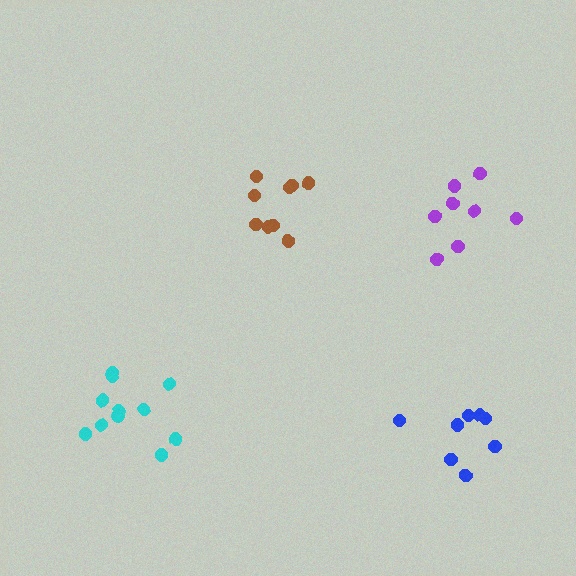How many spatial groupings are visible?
There are 4 spatial groupings.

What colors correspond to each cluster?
The clusters are colored: purple, brown, cyan, blue.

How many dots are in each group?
Group 1: 8 dots, Group 2: 9 dots, Group 3: 11 dots, Group 4: 8 dots (36 total).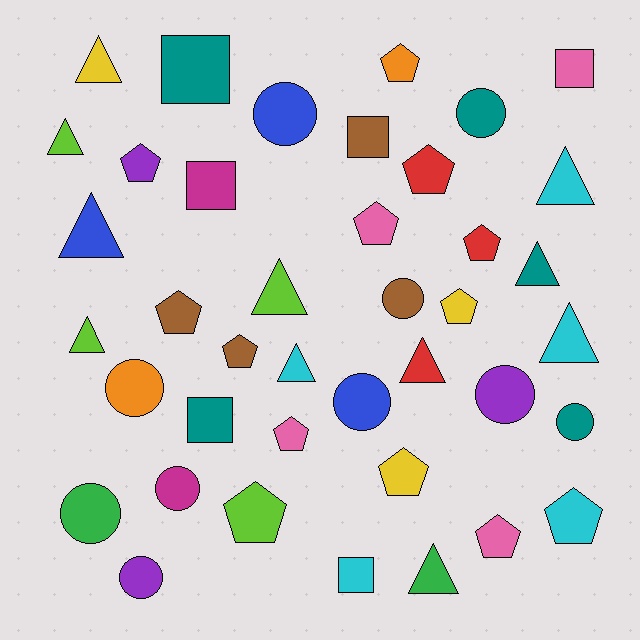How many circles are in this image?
There are 10 circles.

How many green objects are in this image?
There are 2 green objects.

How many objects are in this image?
There are 40 objects.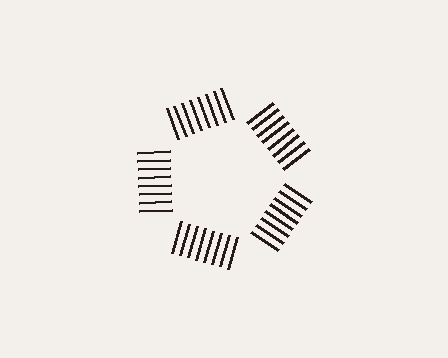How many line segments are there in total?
40 — 8 along each of the 5 edges.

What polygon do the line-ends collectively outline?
An illusory pentagon — the line segments terminate on its edges but no continuous stroke is drawn.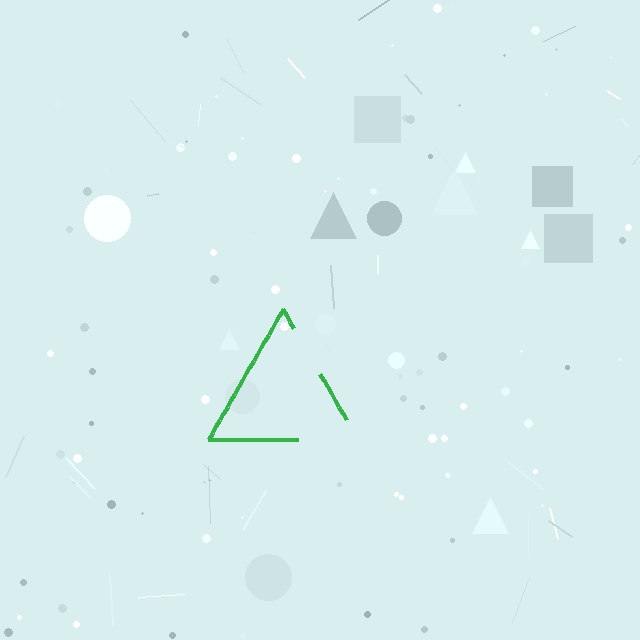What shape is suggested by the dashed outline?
The dashed outline suggests a triangle.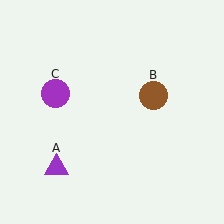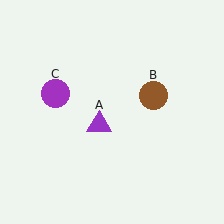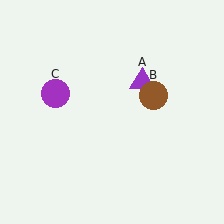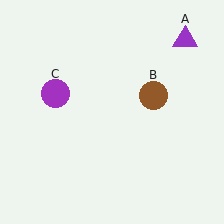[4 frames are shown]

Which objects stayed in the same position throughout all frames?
Brown circle (object B) and purple circle (object C) remained stationary.